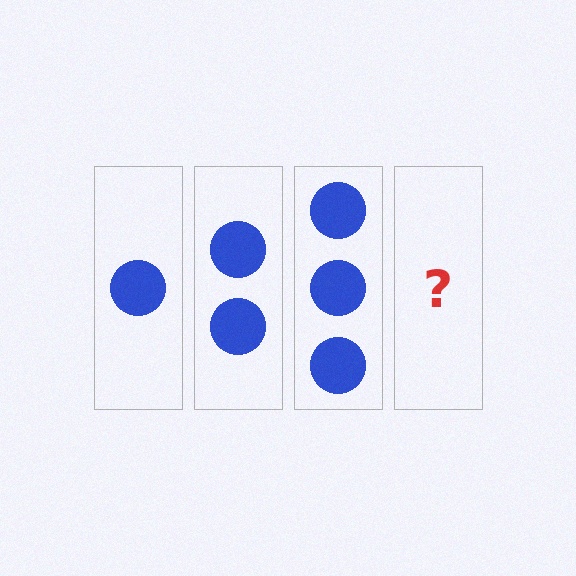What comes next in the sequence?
The next element should be 4 circles.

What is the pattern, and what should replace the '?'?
The pattern is that each step adds one more circle. The '?' should be 4 circles.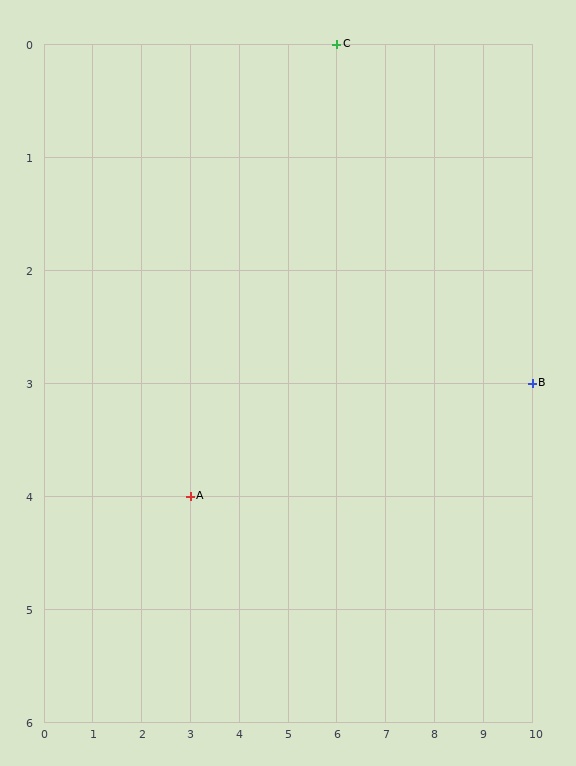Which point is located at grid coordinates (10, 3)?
Point B is at (10, 3).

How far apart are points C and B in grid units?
Points C and B are 4 columns and 3 rows apart (about 5.0 grid units diagonally).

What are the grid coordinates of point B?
Point B is at grid coordinates (10, 3).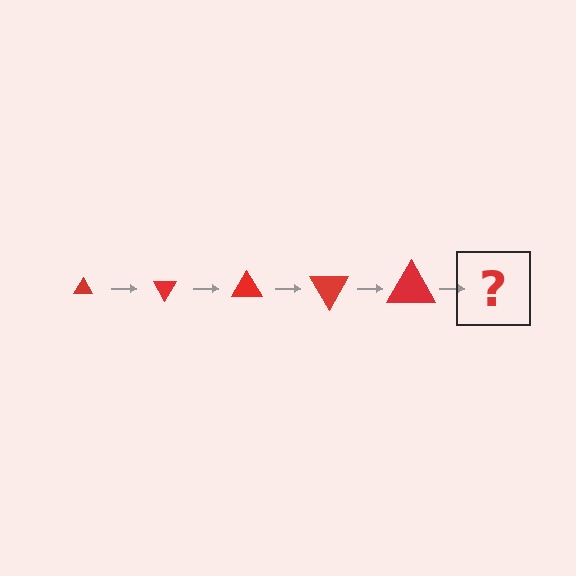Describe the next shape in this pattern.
It should be a triangle, larger than the previous one and rotated 300 degrees from the start.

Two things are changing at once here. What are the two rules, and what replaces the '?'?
The two rules are that the triangle grows larger each step and it rotates 60 degrees each step. The '?' should be a triangle, larger than the previous one and rotated 300 degrees from the start.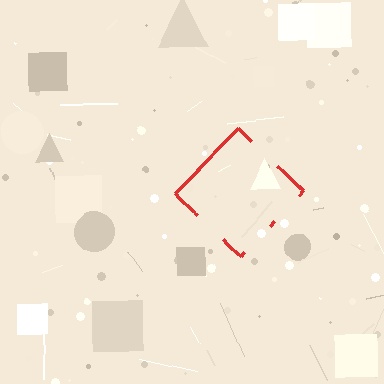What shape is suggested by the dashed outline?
The dashed outline suggests a diamond.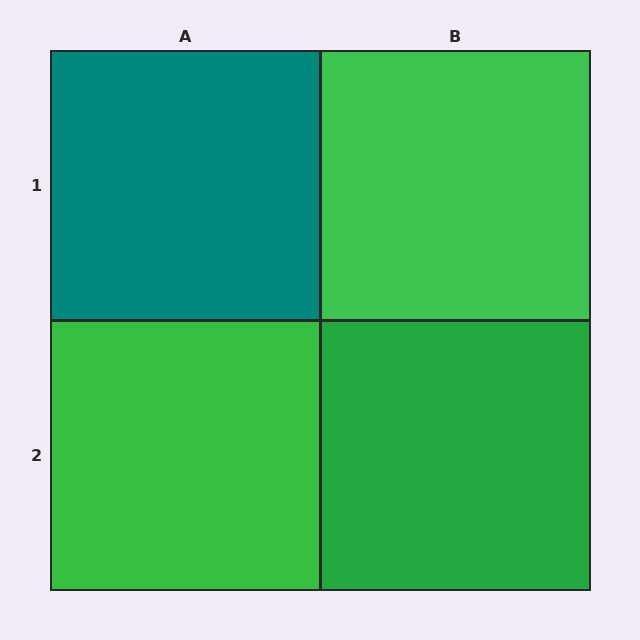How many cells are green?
3 cells are green.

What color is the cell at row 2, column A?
Green.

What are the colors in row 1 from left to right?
Teal, green.